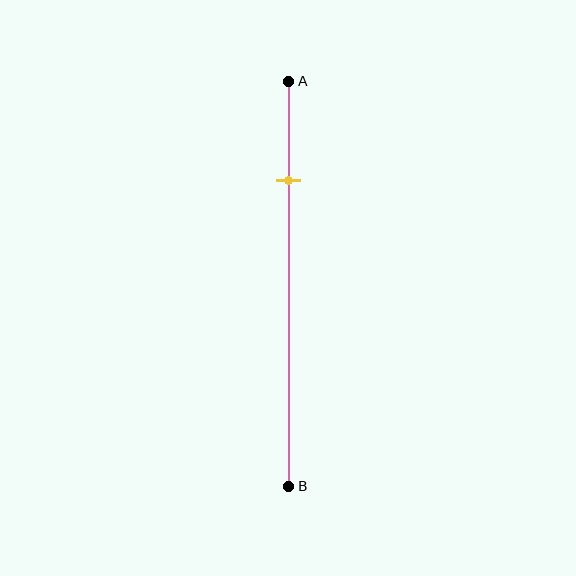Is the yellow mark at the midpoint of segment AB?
No, the mark is at about 25% from A, not at the 50% midpoint.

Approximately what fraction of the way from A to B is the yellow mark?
The yellow mark is approximately 25% of the way from A to B.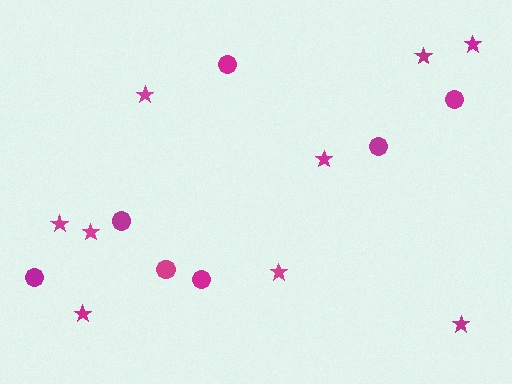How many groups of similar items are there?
There are 2 groups: one group of circles (7) and one group of stars (9).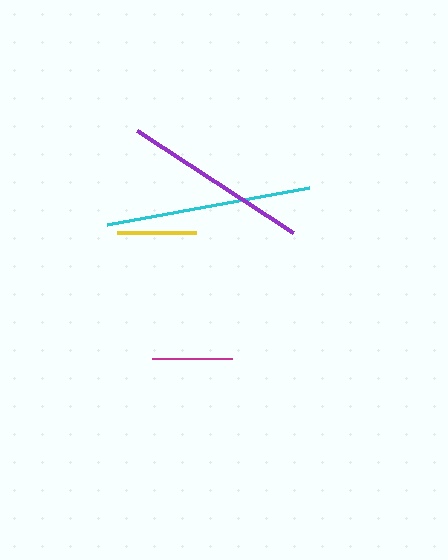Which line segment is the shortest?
The yellow line is the shortest at approximately 79 pixels.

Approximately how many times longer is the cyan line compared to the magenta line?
The cyan line is approximately 2.6 times the length of the magenta line.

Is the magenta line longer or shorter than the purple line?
The purple line is longer than the magenta line.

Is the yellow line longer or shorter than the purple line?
The purple line is longer than the yellow line.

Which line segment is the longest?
The cyan line is the longest at approximately 205 pixels.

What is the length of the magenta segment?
The magenta segment is approximately 80 pixels long.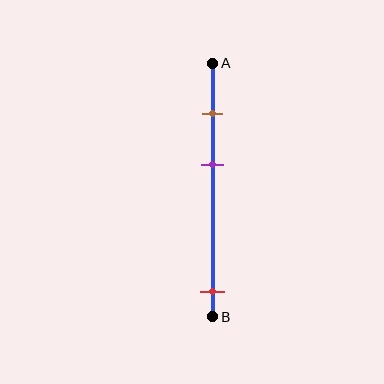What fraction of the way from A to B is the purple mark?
The purple mark is approximately 40% (0.4) of the way from A to B.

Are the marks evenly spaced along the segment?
No, the marks are not evenly spaced.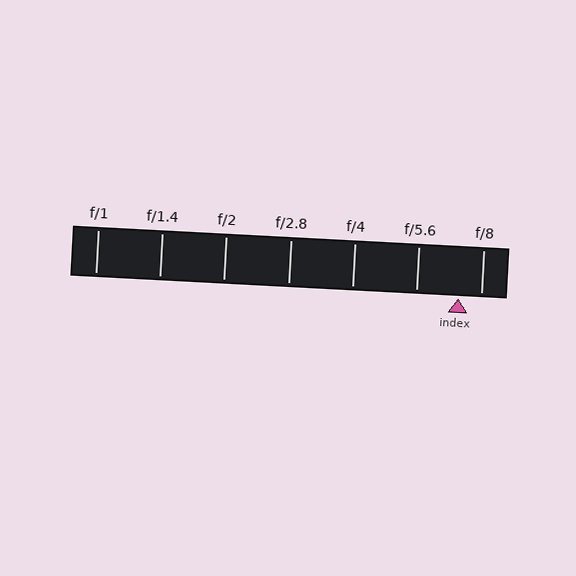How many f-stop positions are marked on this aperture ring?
There are 7 f-stop positions marked.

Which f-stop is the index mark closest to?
The index mark is closest to f/8.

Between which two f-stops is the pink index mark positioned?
The index mark is between f/5.6 and f/8.